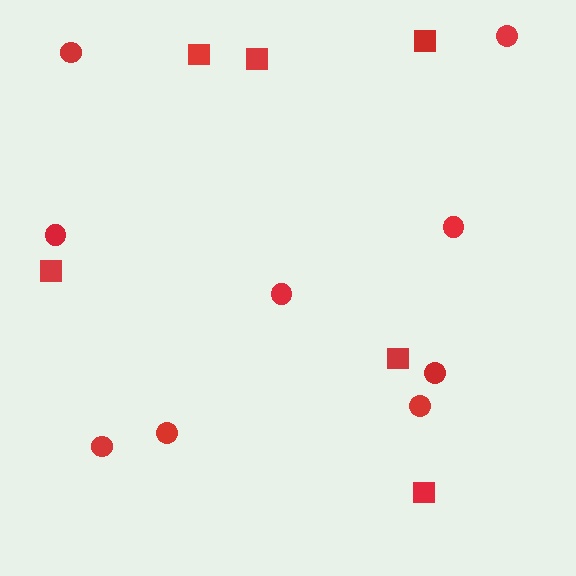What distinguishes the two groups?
There are 2 groups: one group of circles (9) and one group of squares (6).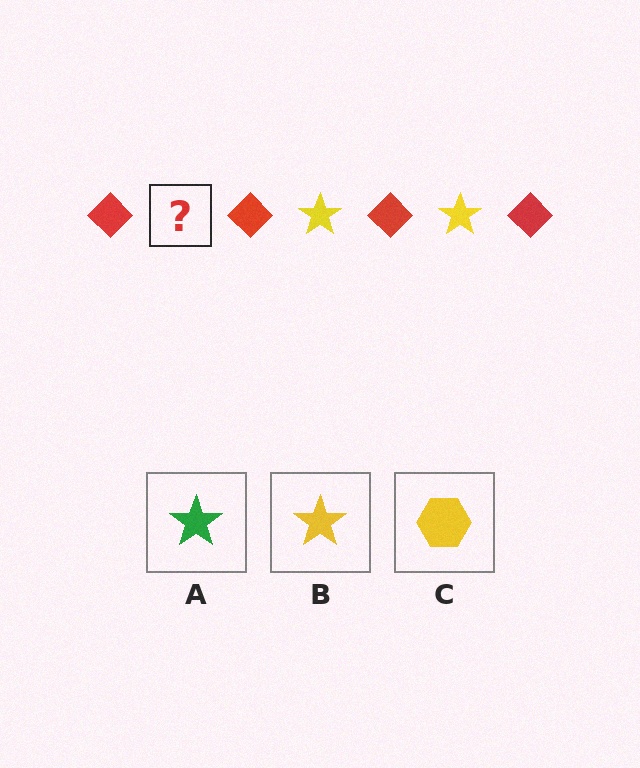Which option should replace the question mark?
Option B.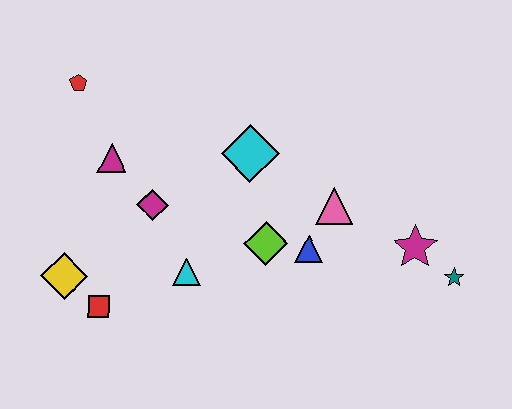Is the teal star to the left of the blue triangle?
No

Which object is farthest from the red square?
The teal star is farthest from the red square.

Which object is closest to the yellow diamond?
The red square is closest to the yellow diamond.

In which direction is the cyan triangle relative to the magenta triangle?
The cyan triangle is below the magenta triangle.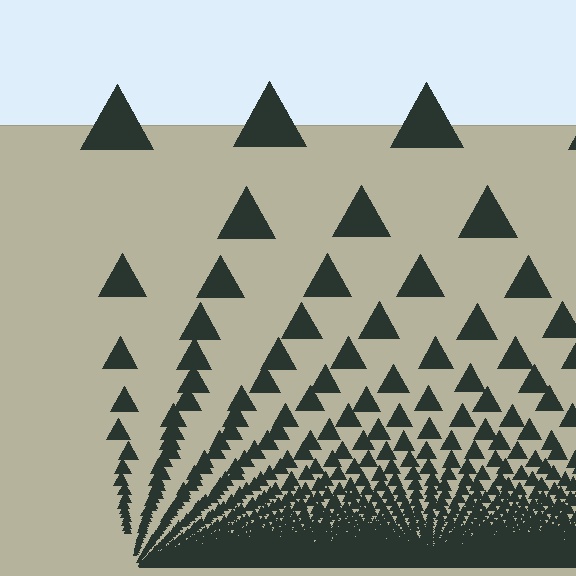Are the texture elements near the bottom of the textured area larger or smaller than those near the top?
Smaller. The gradient is inverted — elements near the bottom are smaller and denser.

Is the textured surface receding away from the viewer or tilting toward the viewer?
The surface appears to tilt toward the viewer. Texture elements get larger and sparser toward the top.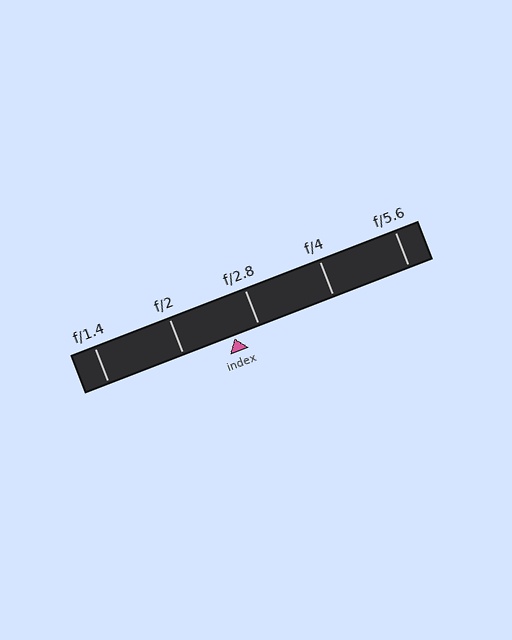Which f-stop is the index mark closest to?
The index mark is closest to f/2.8.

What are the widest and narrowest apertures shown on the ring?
The widest aperture shown is f/1.4 and the narrowest is f/5.6.